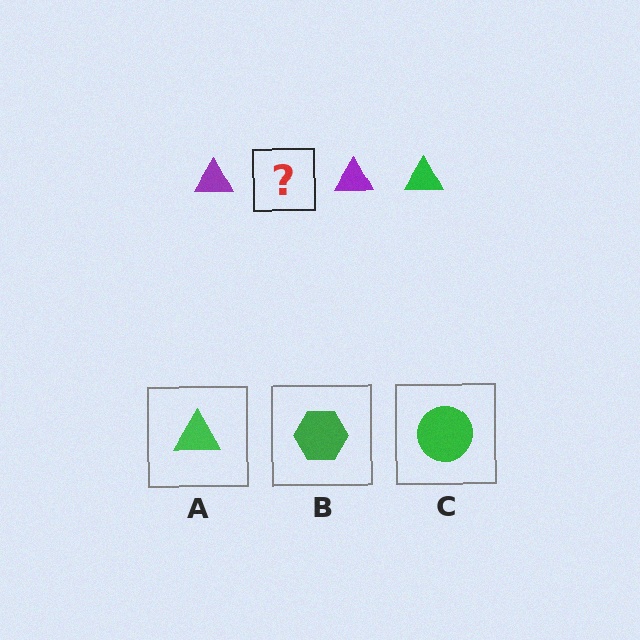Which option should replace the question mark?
Option A.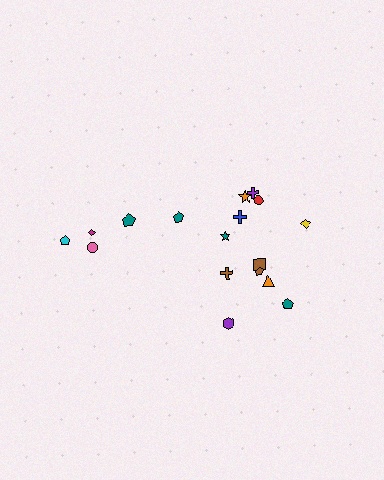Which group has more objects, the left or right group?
The right group.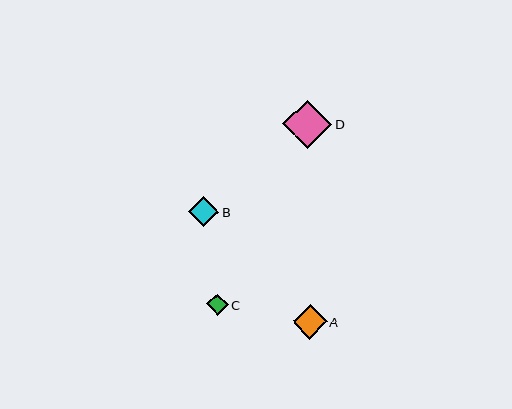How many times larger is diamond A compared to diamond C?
Diamond A is approximately 1.6 times the size of diamond C.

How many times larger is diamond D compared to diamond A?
Diamond D is approximately 1.4 times the size of diamond A.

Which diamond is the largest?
Diamond D is the largest with a size of approximately 49 pixels.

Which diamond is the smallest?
Diamond C is the smallest with a size of approximately 21 pixels.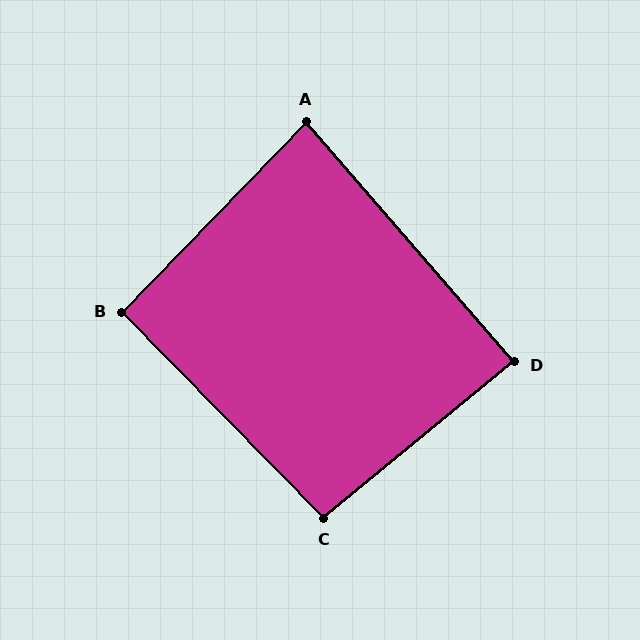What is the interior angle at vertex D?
Approximately 89 degrees (approximately right).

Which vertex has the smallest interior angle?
A, at approximately 85 degrees.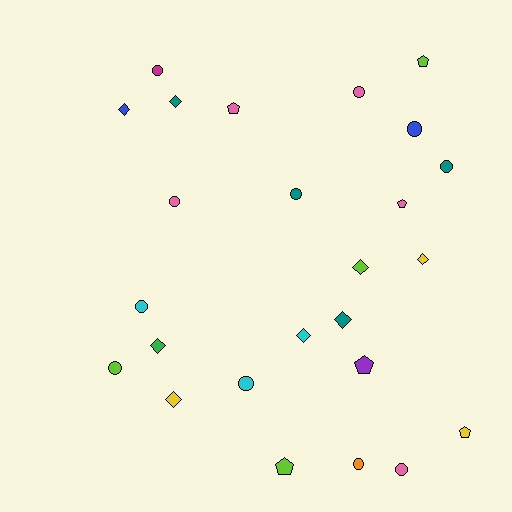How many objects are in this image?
There are 25 objects.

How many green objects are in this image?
There is 1 green object.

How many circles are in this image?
There are 11 circles.